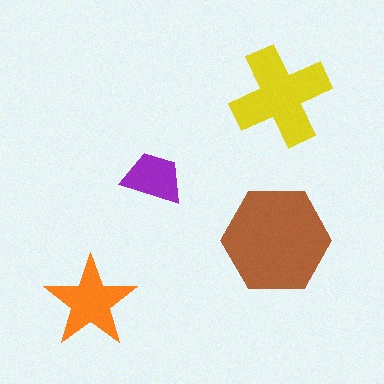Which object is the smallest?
The purple trapezoid.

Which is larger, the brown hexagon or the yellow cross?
The brown hexagon.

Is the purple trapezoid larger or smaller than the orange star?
Smaller.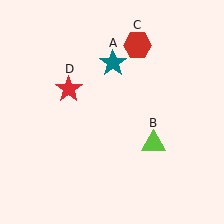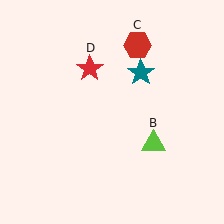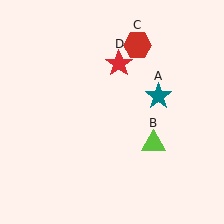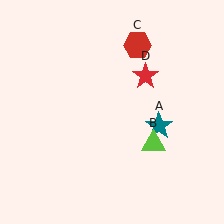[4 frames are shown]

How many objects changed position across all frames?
2 objects changed position: teal star (object A), red star (object D).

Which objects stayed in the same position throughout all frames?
Lime triangle (object B) and red hexagon (object C) remained stationary.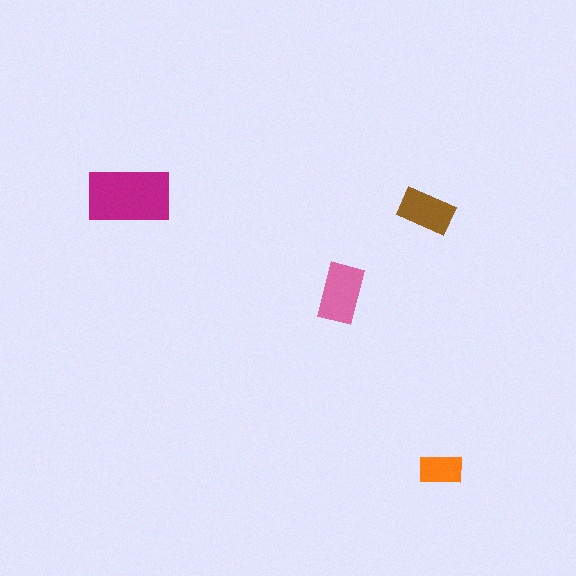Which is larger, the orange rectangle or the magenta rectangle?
The magenta one.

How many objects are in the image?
There are 4 objects in the image.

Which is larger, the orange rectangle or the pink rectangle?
The pink one.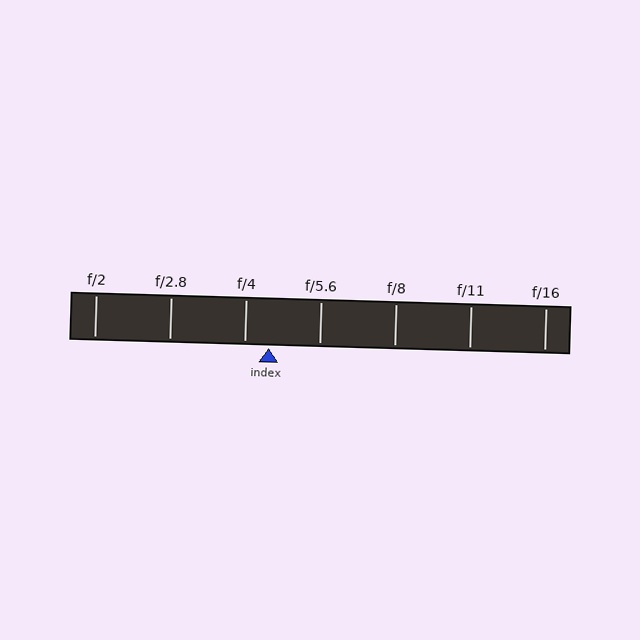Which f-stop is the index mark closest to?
The index mark is closest to f/4.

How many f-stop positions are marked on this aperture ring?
There are 7 f-stop positions marked.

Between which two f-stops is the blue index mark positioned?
The index mark is between f/4 and f/5.6.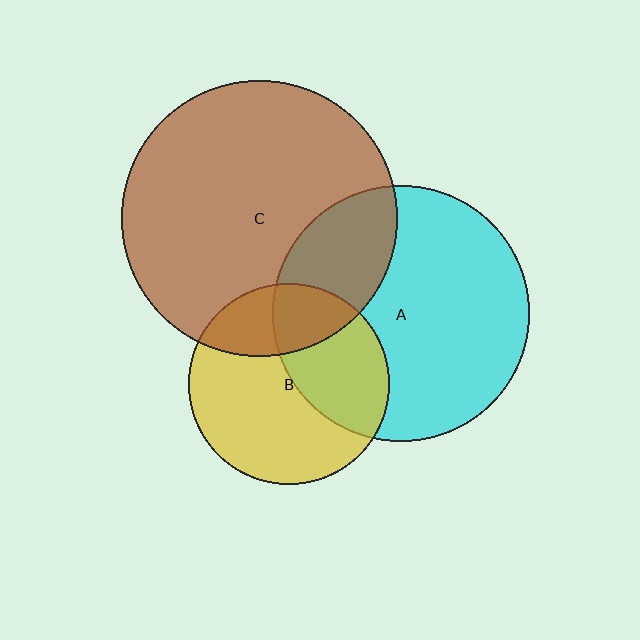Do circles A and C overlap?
Yes.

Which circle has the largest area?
Circle C (brown).